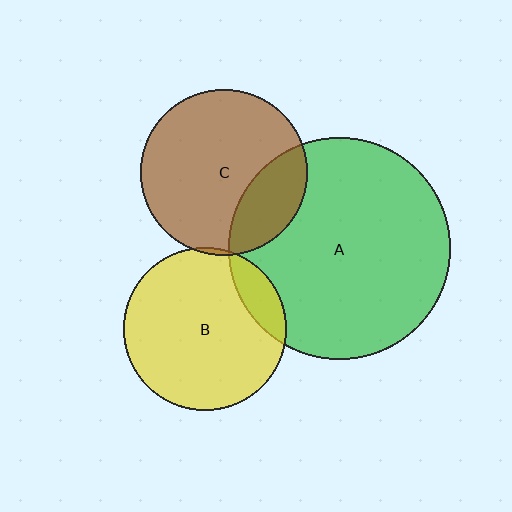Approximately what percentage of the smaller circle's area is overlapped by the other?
Approximately 5%.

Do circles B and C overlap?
Yes.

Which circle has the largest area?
Circle A (green).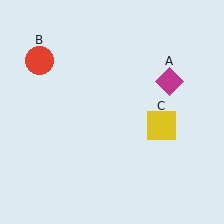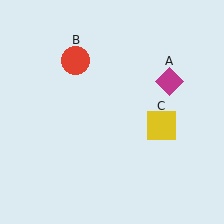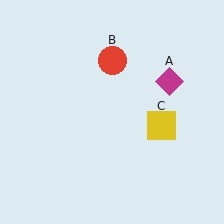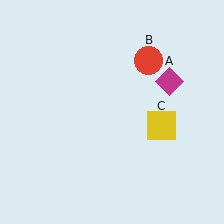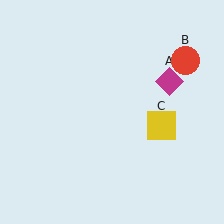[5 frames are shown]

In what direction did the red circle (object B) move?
The red circle (object B) moved right.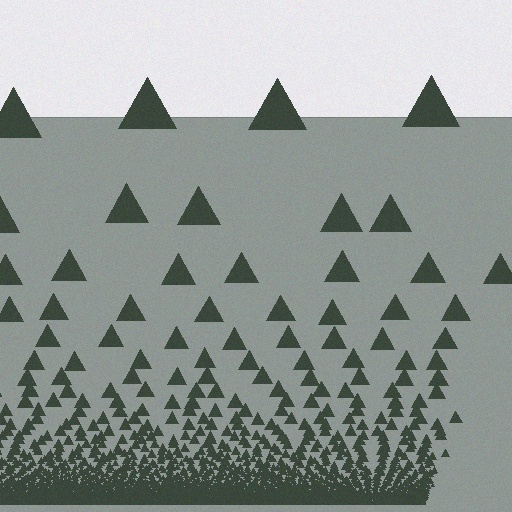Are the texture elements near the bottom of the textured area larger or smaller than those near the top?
Smaller. The gradient is inverted — elements near the bottom are smaller and denser.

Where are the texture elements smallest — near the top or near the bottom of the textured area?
Near the bottom.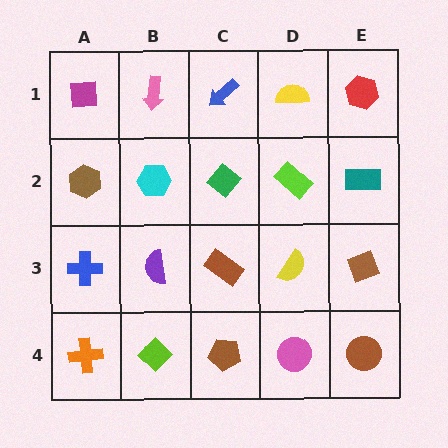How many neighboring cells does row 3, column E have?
3.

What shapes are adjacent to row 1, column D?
A lime rectangle (row 2, column D), a blue arrow (row 1, column C), a red hexagon (row 1, column E).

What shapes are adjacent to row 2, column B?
A pink arrow (row 1, column B), a purple semicircle (row 3, column B), a brown hexagon (row 2, column A), a green diamond (row 2, column C).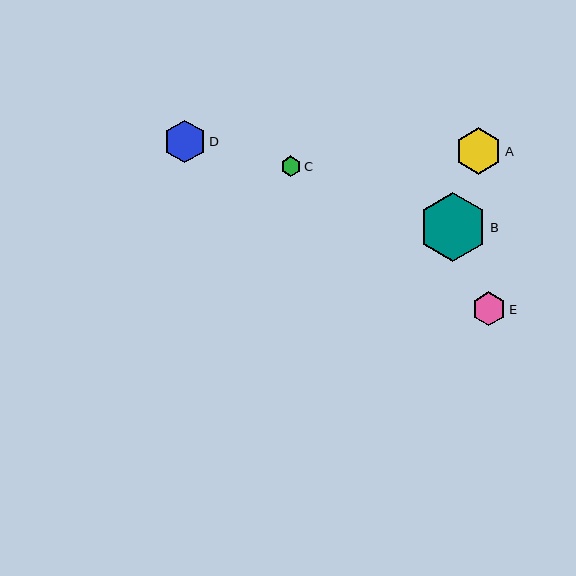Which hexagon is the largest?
Hexagon B is the largest with a size of approximately 68 pixels.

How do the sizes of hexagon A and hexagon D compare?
Hexagon A and hexagon D are approximately the same size.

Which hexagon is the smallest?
Hexagon C is the smallest with a size of approximately 20 pixels.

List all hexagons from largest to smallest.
From largest to smallest: B, A, D, E, C.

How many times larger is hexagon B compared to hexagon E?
Hexagon B is approximately 2.0 times the size of hexagon E.